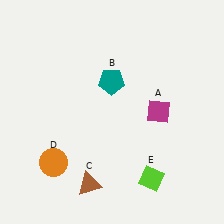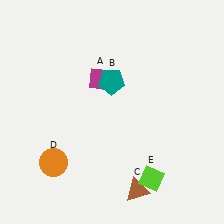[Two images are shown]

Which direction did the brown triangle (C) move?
The brown triangle (C) moved right.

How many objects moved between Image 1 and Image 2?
2 objects moved between the two images.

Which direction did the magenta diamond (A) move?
The magenta diamond (A) moved left.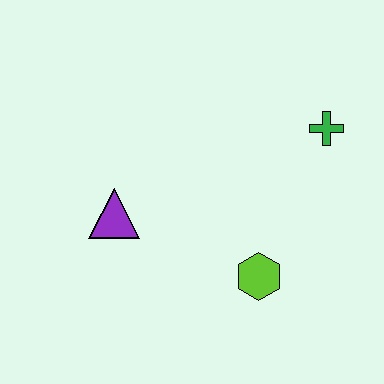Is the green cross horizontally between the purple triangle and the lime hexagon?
No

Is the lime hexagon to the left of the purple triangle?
No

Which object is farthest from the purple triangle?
The green cross is farthest from the purple triangle.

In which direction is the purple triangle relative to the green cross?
The purple triangle is to the left of the green cross.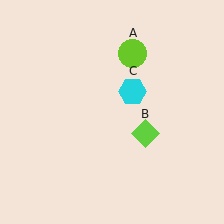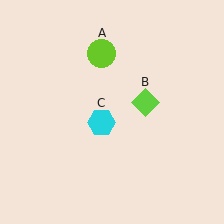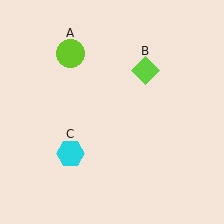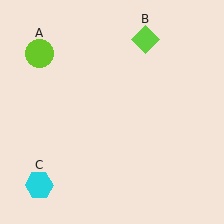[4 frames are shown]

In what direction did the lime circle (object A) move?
The lime circle (object A) moved left.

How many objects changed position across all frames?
3 objects changed position: lime circle (object A), lime diamond (object B), cyan hexagon (object C).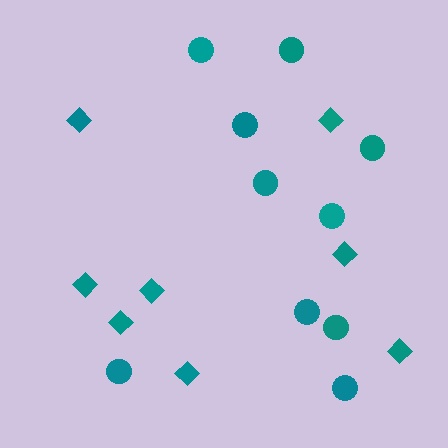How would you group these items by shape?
There are 2 groups: one group of diamonds (8) and one group of circles (10).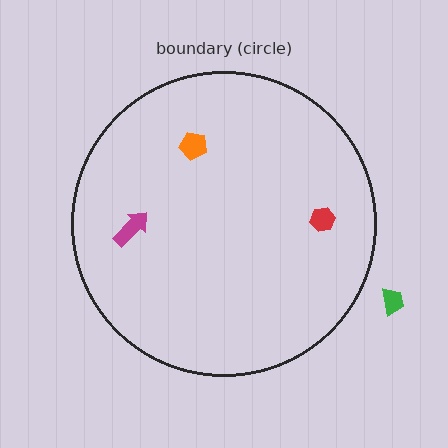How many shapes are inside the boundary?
3 inside, 1 outside.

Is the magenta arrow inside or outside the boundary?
Inside.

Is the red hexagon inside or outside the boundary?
Inside.